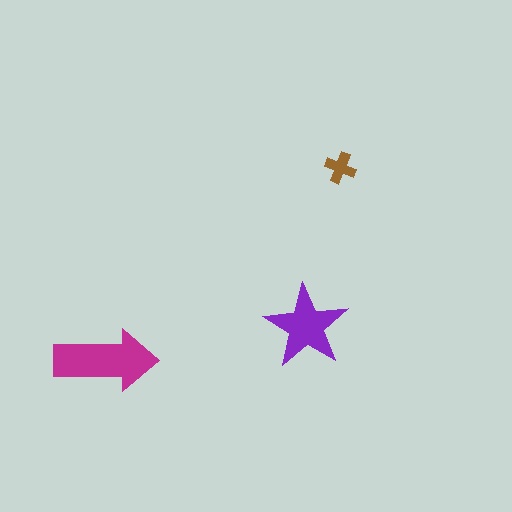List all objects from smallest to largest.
The brown cross, the purple star, the magenta arrow.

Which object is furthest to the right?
The brown cross is rightmost.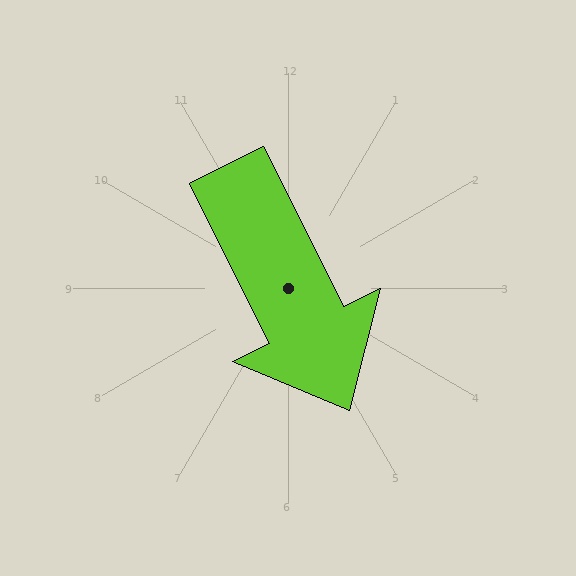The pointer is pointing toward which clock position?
Roughly 5 o'clock.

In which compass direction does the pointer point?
Southeast.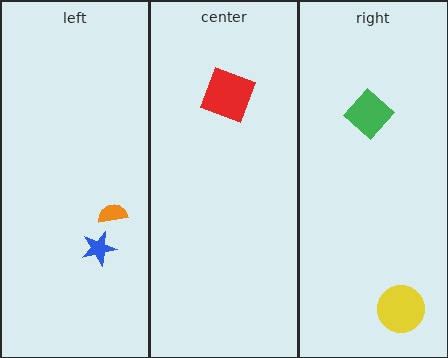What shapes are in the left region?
The orange semicircle, the blue star.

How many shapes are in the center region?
1.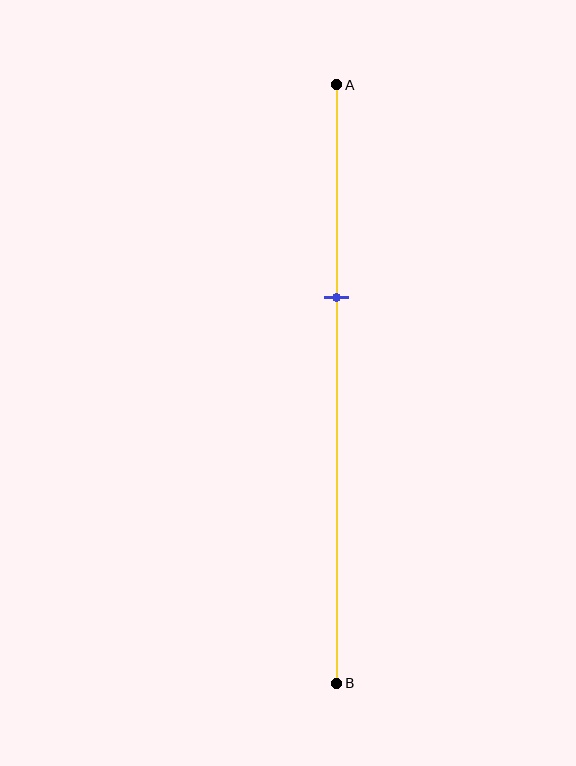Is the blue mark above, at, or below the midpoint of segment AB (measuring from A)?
The blue mark is above the midpoint of segment AB.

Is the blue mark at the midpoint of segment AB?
No, the mark is at about 35% from A, not at the 50% midpoint.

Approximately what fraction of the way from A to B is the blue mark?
The blue mark is approximately 35% of the way from A to B.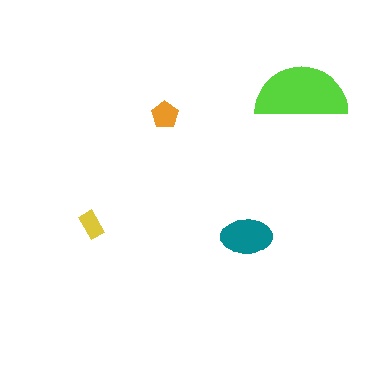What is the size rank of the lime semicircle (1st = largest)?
1st.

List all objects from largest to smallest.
The lime semicircle, the teal ellipse, the orange pentagon, the yellow rectangle.